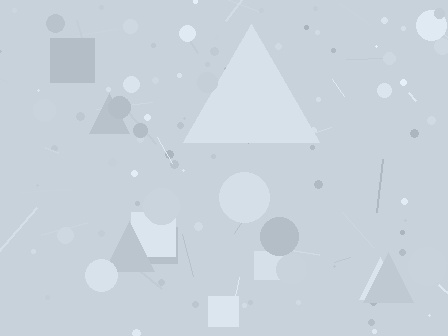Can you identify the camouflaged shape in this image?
The camouflaged shape is a triangle.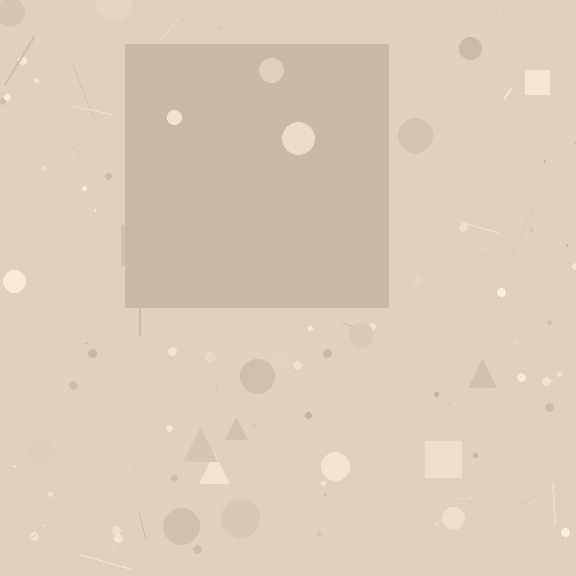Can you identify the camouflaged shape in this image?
The camouflaged shape is a square.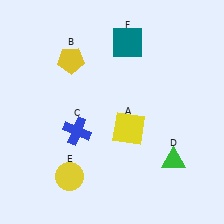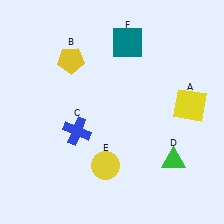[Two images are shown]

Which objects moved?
The objects that moved are: the yellow square (A), the yellow circle (E).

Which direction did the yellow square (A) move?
The yellow square (A) moved right.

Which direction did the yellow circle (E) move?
The yellow circle (E) moved right.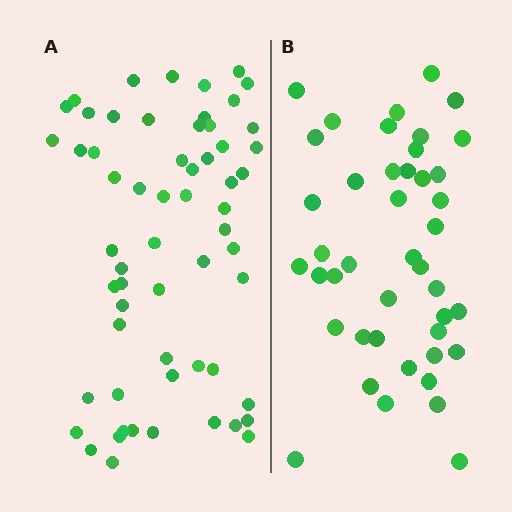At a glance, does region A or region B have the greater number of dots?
Region A (the left region) has more dots.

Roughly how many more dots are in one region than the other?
Region A has approximately 15 more dots than region B.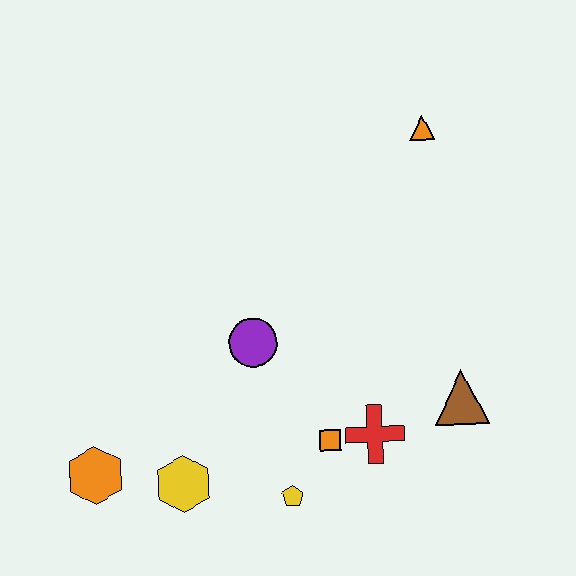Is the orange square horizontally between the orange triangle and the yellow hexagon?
Yes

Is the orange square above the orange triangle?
No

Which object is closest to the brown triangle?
The red cross is closest to the brown triangle.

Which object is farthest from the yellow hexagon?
The orange triangle is farthest from the yellow hexagon.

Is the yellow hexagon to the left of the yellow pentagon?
Yes